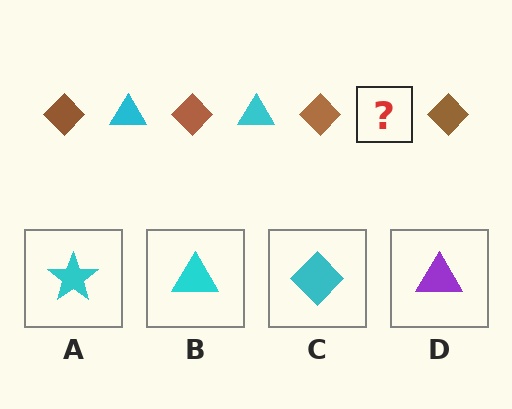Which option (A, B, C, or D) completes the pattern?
B.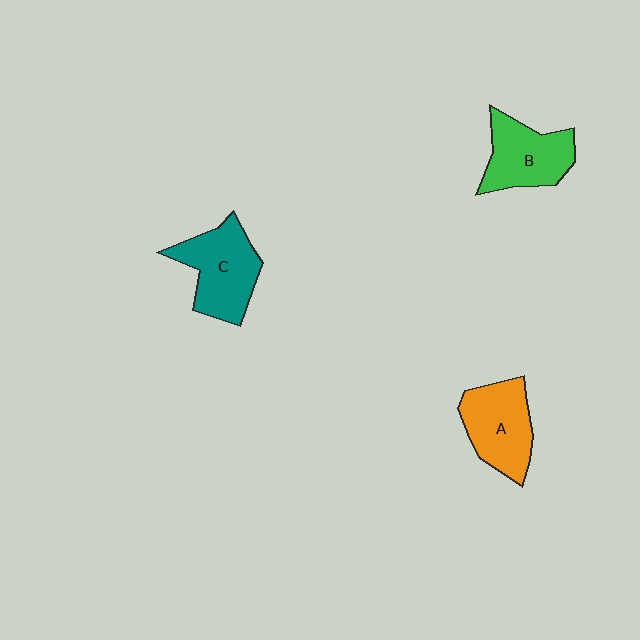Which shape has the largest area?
Shape C (teal).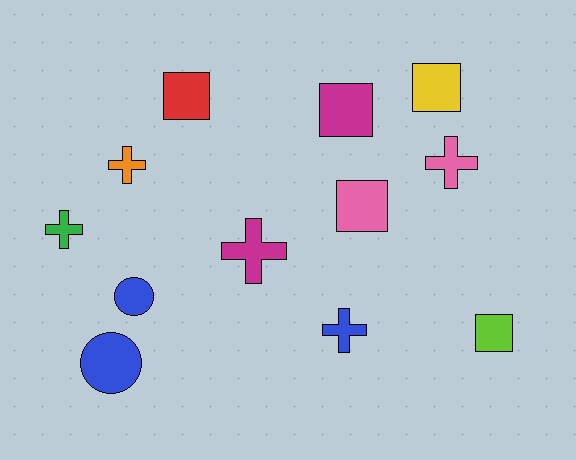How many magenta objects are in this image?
There are 2 magenta objects.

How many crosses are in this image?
There are 5 crosses.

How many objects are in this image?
There are 12 objects.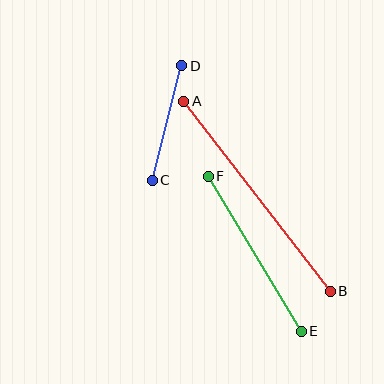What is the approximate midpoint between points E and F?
The midpoint is at approximately (255, 254) pixels.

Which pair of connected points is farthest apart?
Points A and B are farthest apart.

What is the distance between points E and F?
The distance is approximately 181 pixels.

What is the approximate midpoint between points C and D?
The midpoint is at approximately (167, 123) pixels.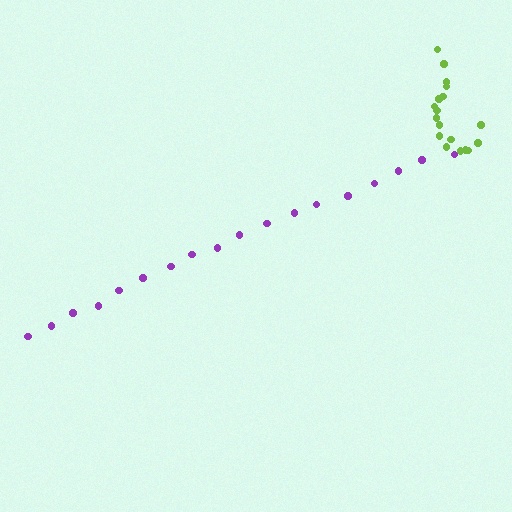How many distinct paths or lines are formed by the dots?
There are 2 distinct paths.